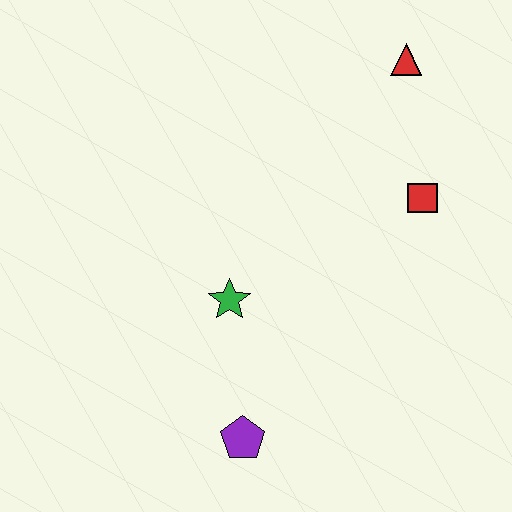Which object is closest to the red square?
The red triangle is closest to the red square.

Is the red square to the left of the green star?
No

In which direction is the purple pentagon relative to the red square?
The purple pentagon is below the red square.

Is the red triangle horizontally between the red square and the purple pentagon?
Yes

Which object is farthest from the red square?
The purple pentagon is farthest from the red square.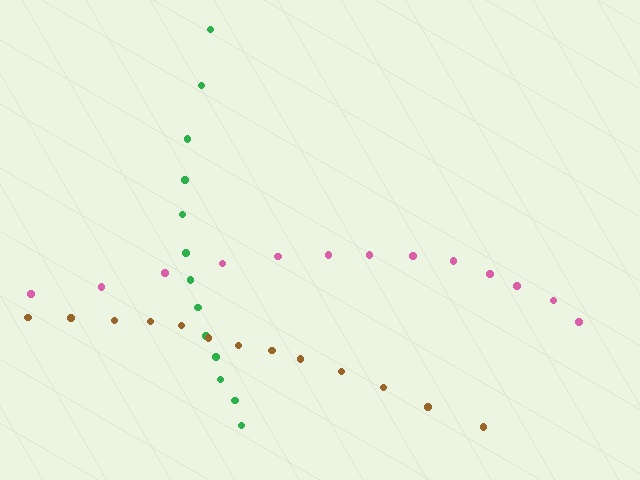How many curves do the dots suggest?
There are 3 distinct paths.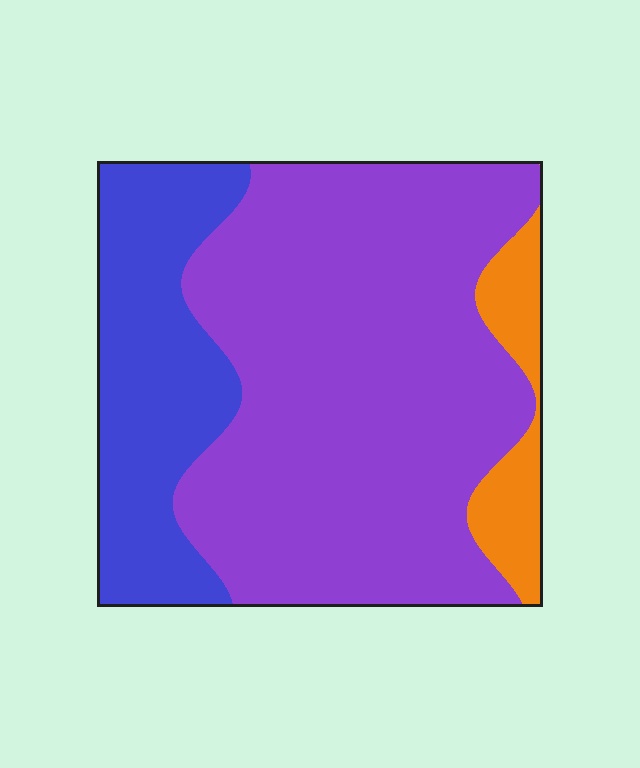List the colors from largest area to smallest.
From largest to smallest: purple, blue, orange.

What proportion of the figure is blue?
Blue covers about 25% of the figure.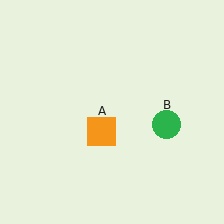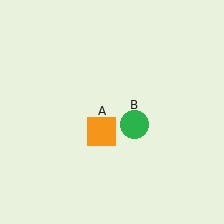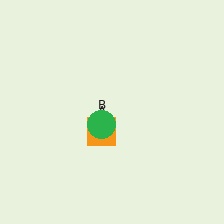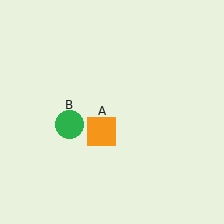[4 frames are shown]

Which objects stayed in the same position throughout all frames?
Orange square (object A) remained stationary.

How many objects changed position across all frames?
1 object changed position: green circle (object B).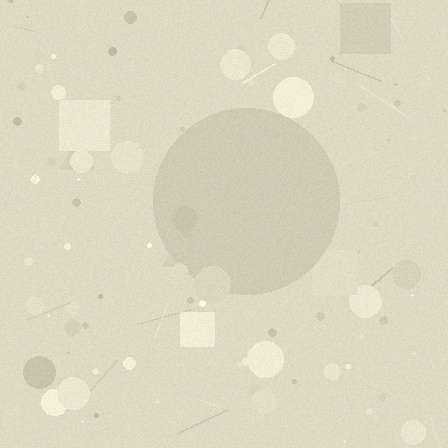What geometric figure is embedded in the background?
A circle is embedded in the background.